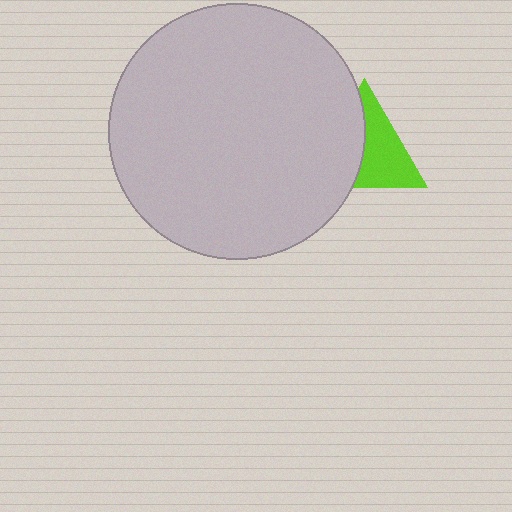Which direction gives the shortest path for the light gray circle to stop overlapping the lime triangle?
Moving left gives the shortest separation.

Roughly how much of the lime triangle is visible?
About half of it is visible (roughly 54%).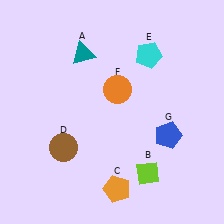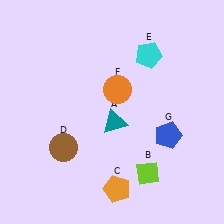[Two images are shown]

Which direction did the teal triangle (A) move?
The teal triangle (A) moved down.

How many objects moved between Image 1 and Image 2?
1 object moved between the two images.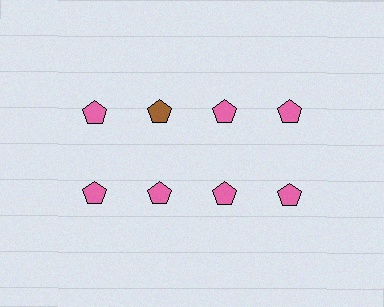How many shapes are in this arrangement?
There are 8 shapes arranged in a grid pattern.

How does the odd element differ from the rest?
It has a different color: brown instead of pink.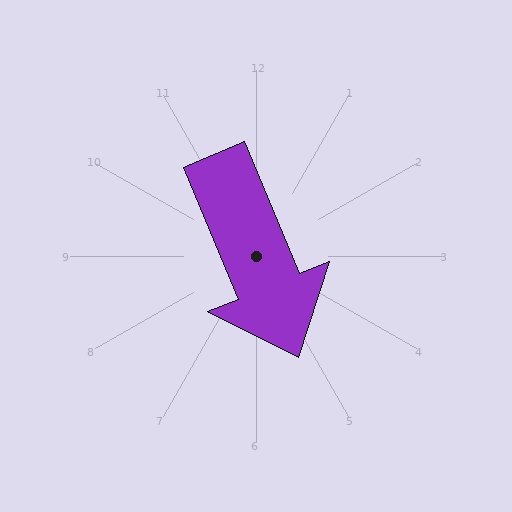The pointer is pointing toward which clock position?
Roughly 5 o'clock.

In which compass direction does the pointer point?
Southeast.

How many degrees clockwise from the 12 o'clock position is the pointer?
Approximately 157 degrees.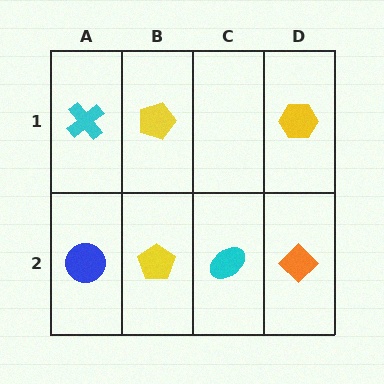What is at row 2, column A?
A blue circle.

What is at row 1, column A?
A cyan cross.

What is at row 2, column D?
An orange diamond.